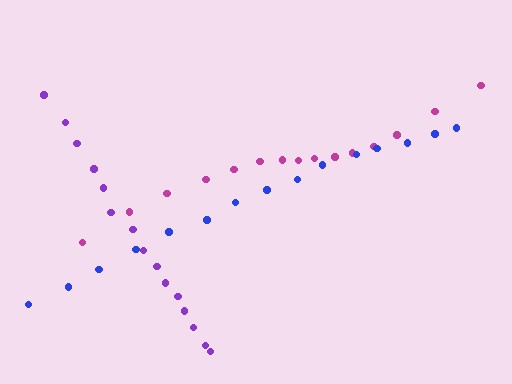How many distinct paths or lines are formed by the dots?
There are 3 distinct paths.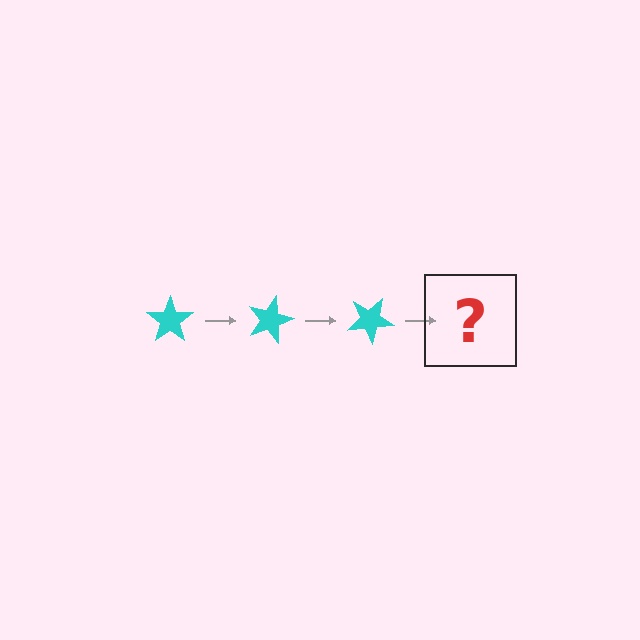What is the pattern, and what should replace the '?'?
The pattern is that the star rotates 15 degrees each step. The '?' should be a cyan star rotated 45 degrees.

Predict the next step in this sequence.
The next step is a cyan star rotated 45 degrees.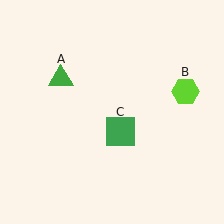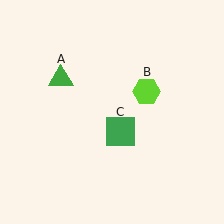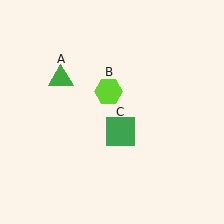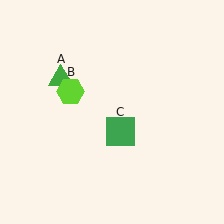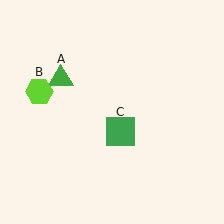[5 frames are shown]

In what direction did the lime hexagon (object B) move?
The lime hexagon (object B) moved left.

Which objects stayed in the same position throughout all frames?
Green triangle (object A) and green square (object C) remained stationary.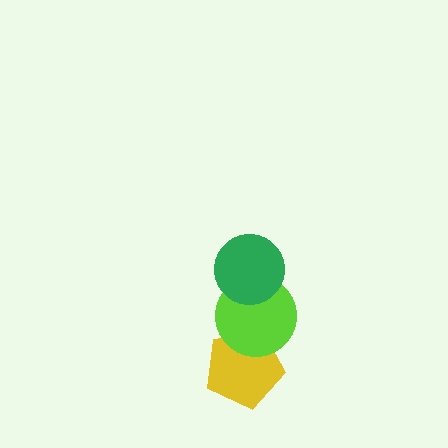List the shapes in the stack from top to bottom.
From top to bottom: the green circle, the lime circle, the yellow pentagon.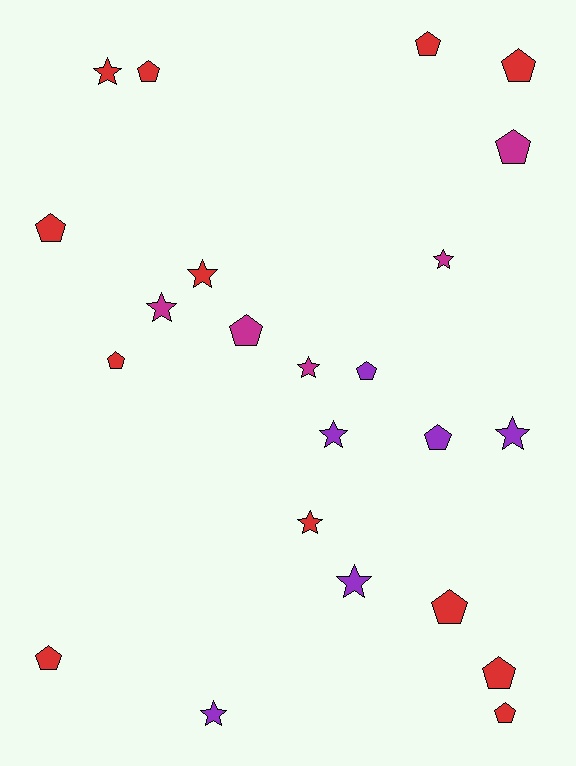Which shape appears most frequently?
Pentagon, with 13 objects.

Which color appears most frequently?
Red, with 12 objects.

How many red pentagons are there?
There are 9 red pentagons.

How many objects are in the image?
There are 23 objects.